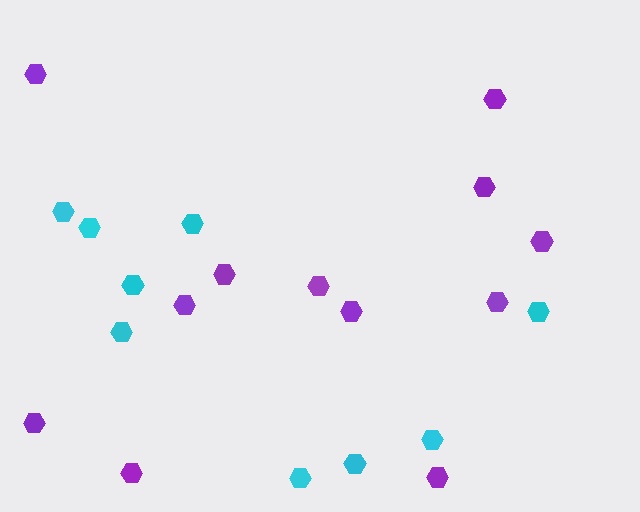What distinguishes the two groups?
There are 2 groups: one group of purple hexagons (12) and one group of cyan hexagons (9).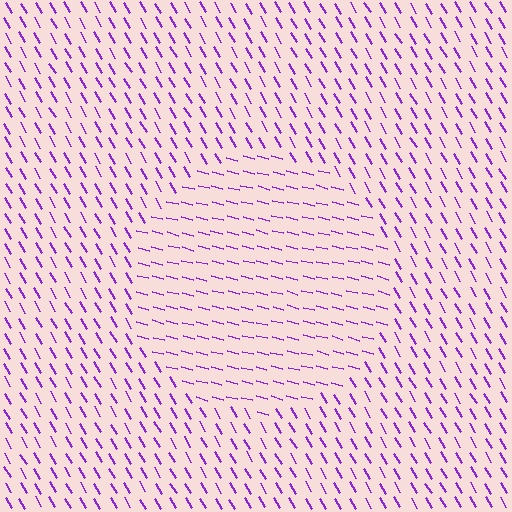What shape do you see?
I see a circle.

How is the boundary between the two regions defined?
The boundary is defined purely by a change in line orientation (approximately 45 degrees difference). All lines are the same color and thickness.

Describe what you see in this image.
The image is filled with small purple line segments. A circle region in the image has lines oriented differently from the surrounding lines, creating a visible texture boundary.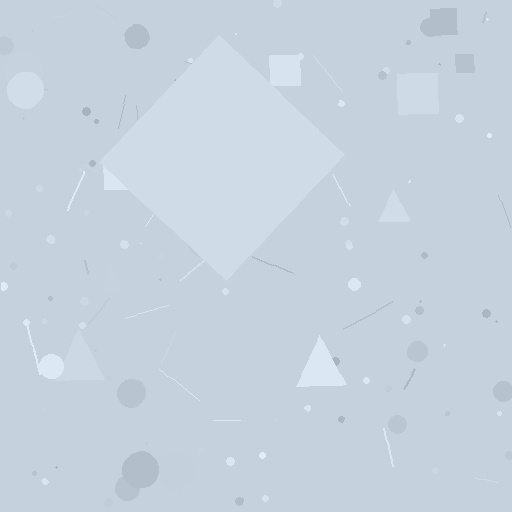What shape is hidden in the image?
A diamond is hidden in the image.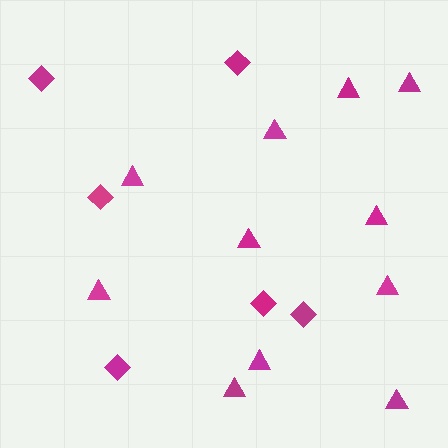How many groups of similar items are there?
There are 2 groups: one group of triangles (11) and one group of diamonds (6).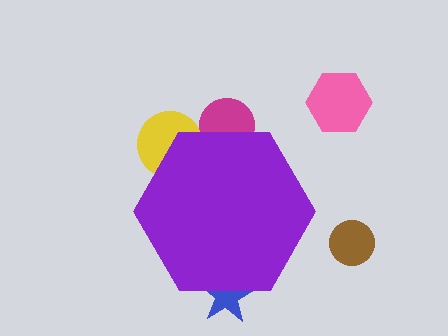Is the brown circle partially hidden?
No, the brown circle is fully visible.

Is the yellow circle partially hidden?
Yes, the yellow circle is partially hidden behind the purple hexagon.